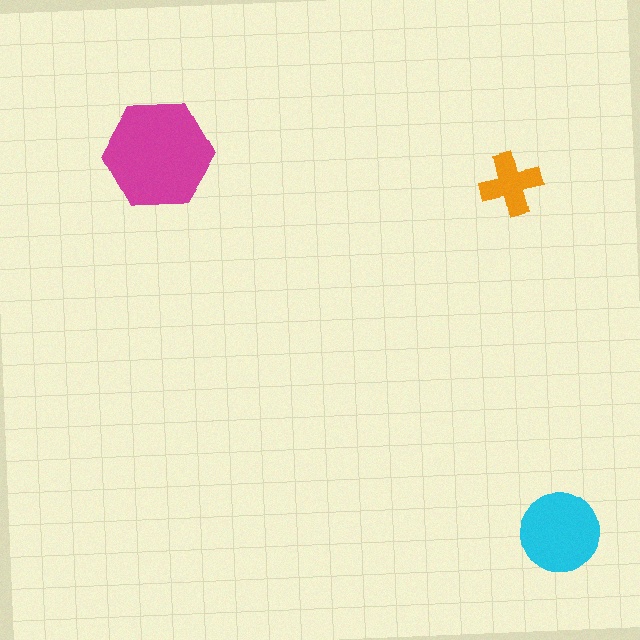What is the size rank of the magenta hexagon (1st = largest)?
1st.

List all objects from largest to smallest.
The magenta hexagon, the cyan circle, the orange cross.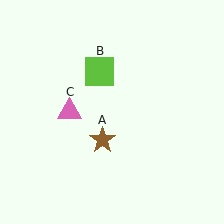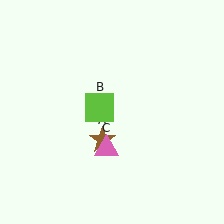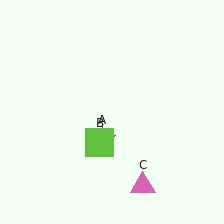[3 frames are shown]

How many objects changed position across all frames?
2 objects changed position: lime square (object B), pink triangle (object C).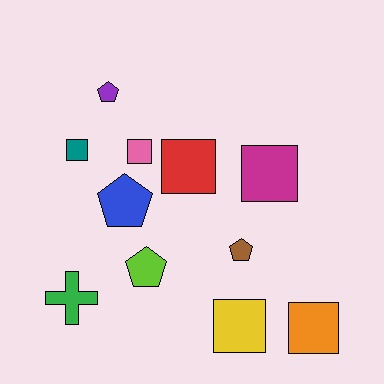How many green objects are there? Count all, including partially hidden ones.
There is 1 green object.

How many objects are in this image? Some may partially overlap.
There are 11 objects.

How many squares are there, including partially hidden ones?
There are 6 squares.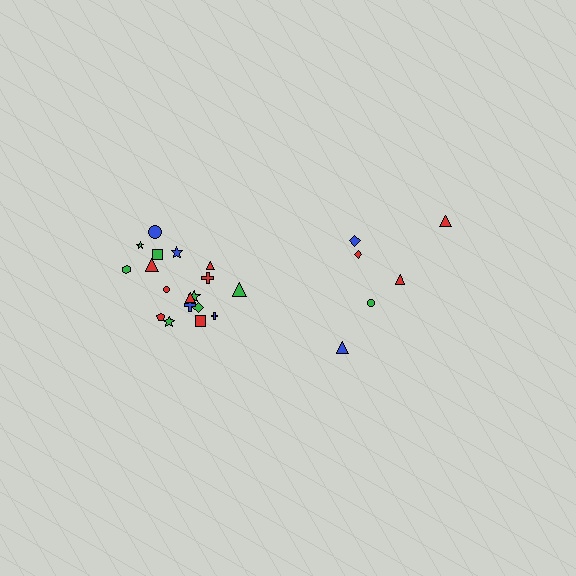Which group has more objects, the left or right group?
The left group.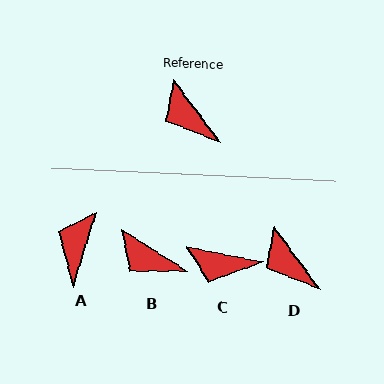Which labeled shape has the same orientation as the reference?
D.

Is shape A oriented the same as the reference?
No, it is off by about 54 degrees.